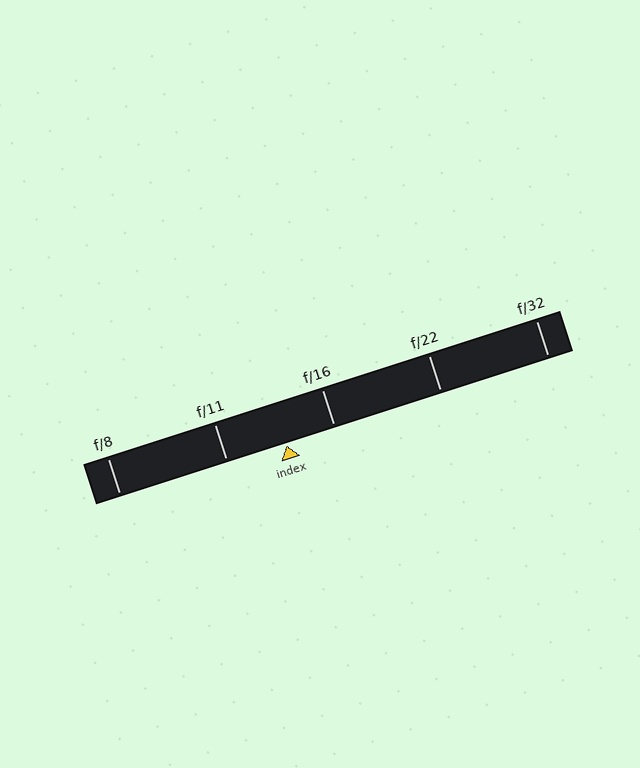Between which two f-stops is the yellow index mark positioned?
The index mark is between f/11 and f/16.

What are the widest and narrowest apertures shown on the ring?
The widest aperture shown is f/8 and the narrowest is f/32.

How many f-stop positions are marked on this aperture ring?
There are 5 f-stop positions marked.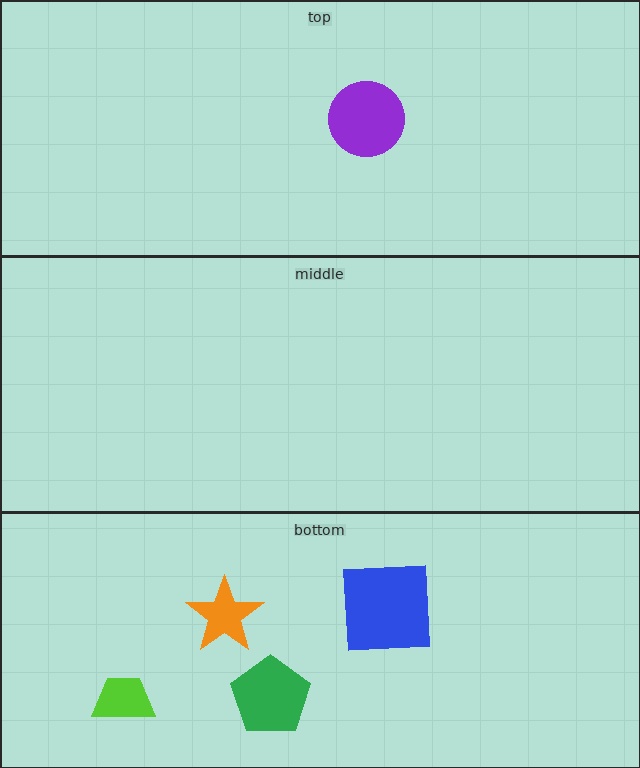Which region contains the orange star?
The bottom region.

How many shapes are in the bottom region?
4.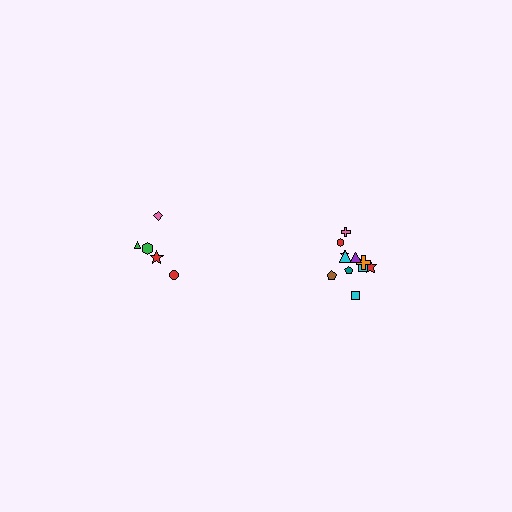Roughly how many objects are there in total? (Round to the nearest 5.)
Roughly 15 objects in total.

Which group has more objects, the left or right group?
The right group.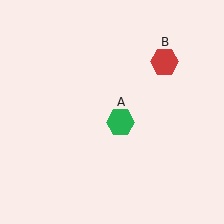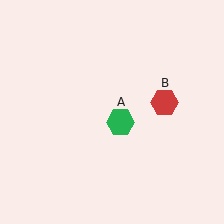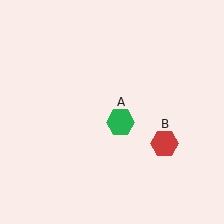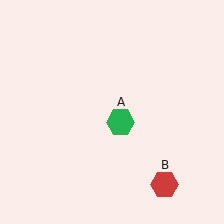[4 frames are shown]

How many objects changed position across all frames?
1 object changed position: red hexagon (object B).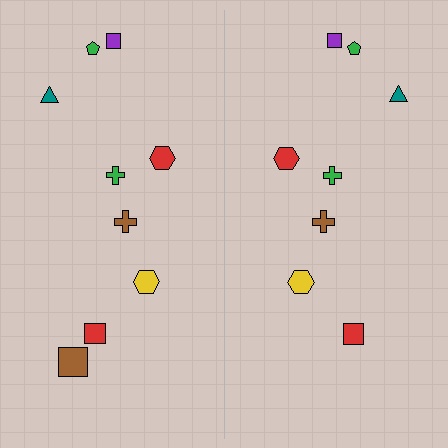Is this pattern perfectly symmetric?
No, the pattern is not perfectly symmetric. A brown square is missing from the right side.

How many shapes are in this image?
There are 17 shapes in this image.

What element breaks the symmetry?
A brown square is missing from the right side.